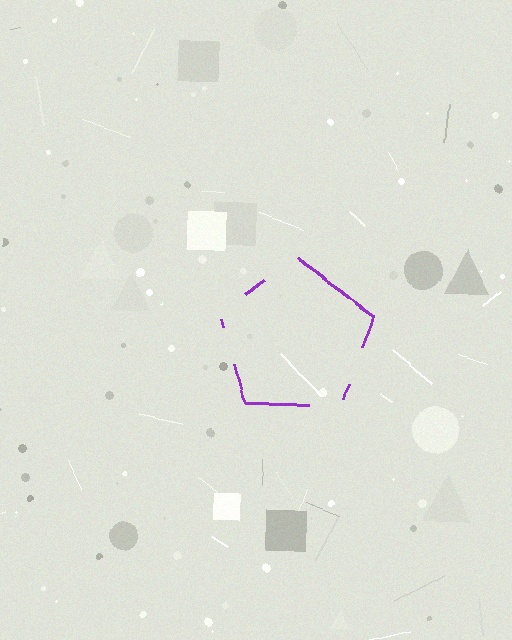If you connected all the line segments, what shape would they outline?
They would outline a pentagon.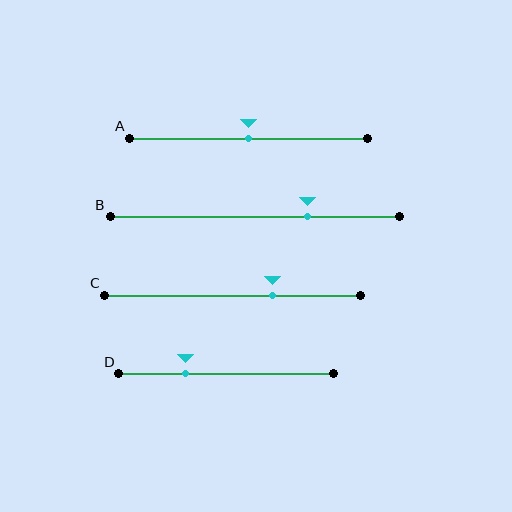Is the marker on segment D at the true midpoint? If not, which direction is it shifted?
No, the marker on segment D is shifted to the left by about 19% of the segment length.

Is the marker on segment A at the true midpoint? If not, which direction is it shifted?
Yes, the marker on segment A is at the true midpoint.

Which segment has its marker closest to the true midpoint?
Segment A has its marker closest to the true midpoint.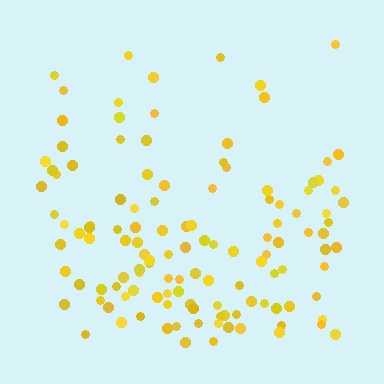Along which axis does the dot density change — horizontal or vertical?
Vertical.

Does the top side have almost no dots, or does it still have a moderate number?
Still a moderate number, just noticeably fewer than the bottom.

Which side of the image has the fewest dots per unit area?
The top.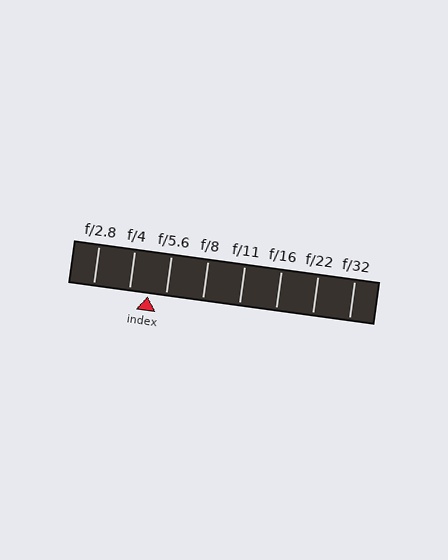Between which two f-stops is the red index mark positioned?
The index mark is between f/4 and f/5.6.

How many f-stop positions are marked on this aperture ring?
There are 8 f-stop positions marked.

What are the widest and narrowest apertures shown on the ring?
The widest aperture shown is f/2.8 and the narrowest is f/32.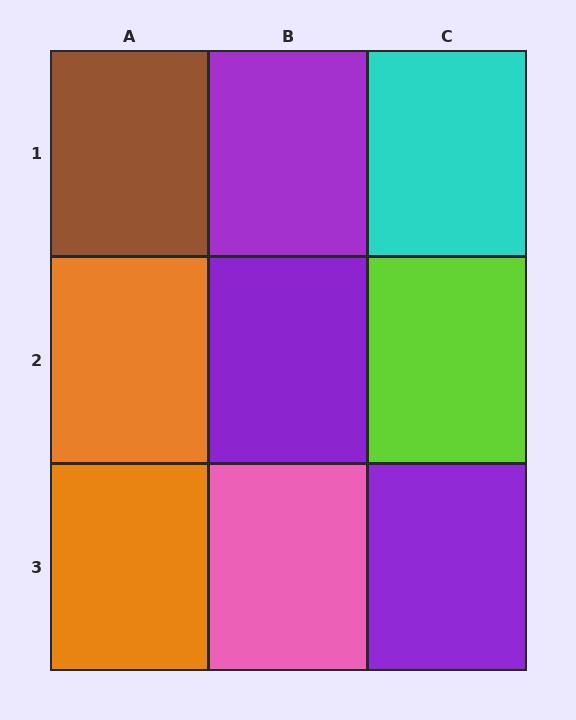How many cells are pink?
1 cell is pink.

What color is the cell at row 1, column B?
Purple.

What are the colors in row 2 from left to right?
Orange, purple, lime.